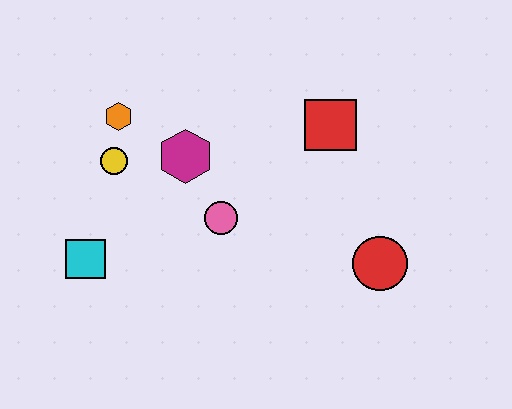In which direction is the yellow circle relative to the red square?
The yellow circle is to the left of the red square.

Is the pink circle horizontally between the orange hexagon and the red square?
Yes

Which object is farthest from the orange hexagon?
The red circle is farthest from the orange hexagon.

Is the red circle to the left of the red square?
No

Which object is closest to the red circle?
The red square is closest to the red circle.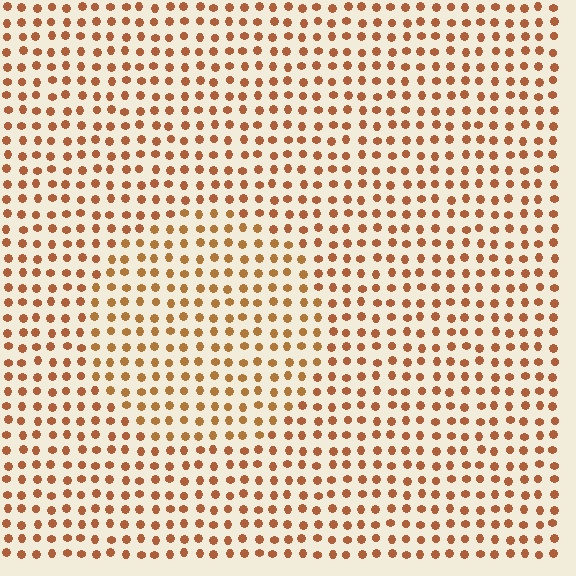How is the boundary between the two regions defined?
The boundary is defined purely by a slight shift in hue (about 13 degrees). Spacing, size, and orientation are identical on both sides.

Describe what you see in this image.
The image is filled with small brown elements in a uniform arrangement. A circle-shaped region is visible where the elements are tinted to a slightly different hue, forming a subtle color boundary.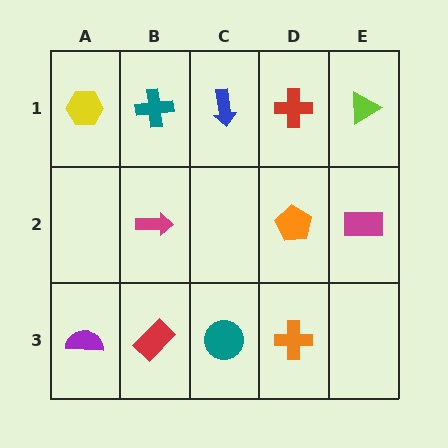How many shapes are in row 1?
5 shapes.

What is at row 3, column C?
A teal circle.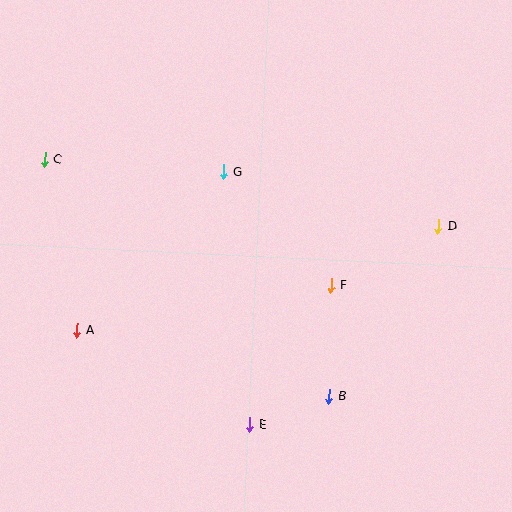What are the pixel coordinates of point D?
Point D is at (438, 226).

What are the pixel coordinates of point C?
Point C is at (45, 159).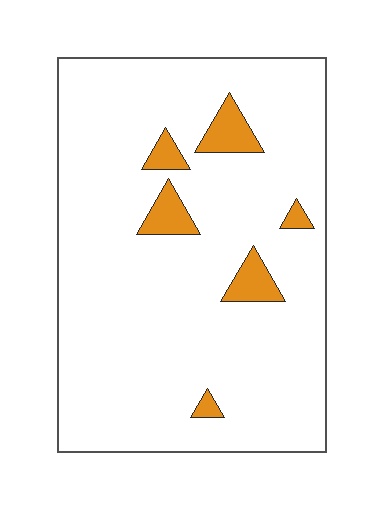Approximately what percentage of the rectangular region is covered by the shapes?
Approximately 10%.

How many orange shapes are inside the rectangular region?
6.